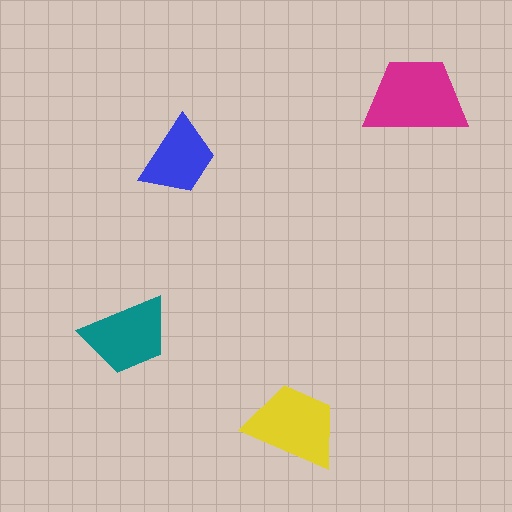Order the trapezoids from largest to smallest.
the magenta one, the yellow one, the teal one, the blue one.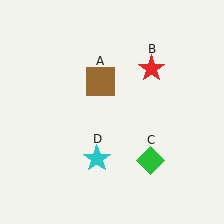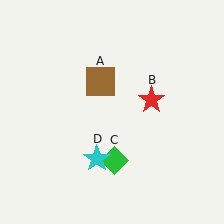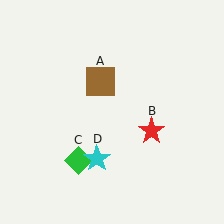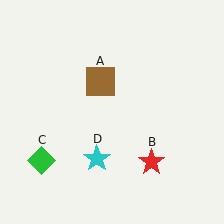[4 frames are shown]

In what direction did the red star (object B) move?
The red star (object B) moved down.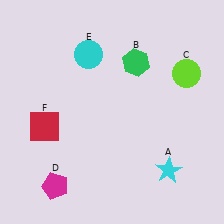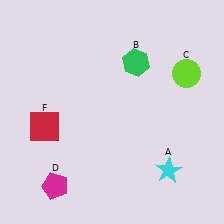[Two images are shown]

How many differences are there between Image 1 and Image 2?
There is 1 difference between the two images.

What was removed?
The cyan circle (E) was removed in Image 2.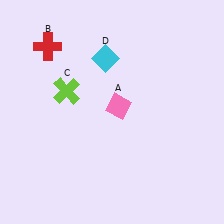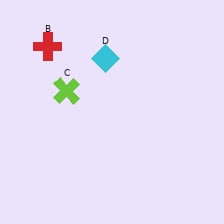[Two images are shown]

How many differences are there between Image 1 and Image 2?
There is 1 difference between the two images.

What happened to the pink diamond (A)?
The pink diamond (A) was removed in Image 2. It was in the top-right area of Image 1.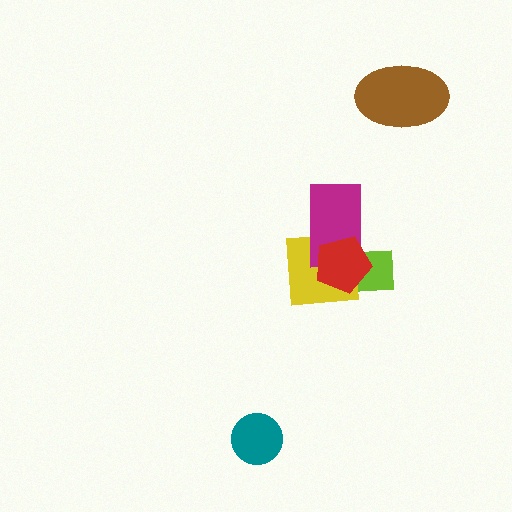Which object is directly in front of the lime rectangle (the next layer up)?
The yellow square is directly in front of the lime rectangle.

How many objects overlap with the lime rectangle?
3 objects overlap with the lime rectangle.